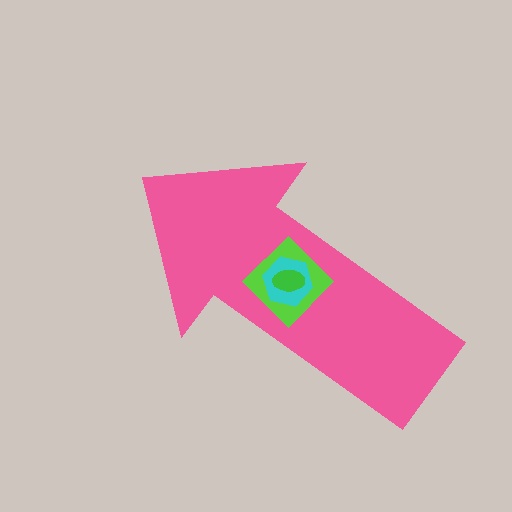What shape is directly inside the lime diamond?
The cyan hexagon.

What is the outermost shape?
The pink arrow.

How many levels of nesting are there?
4.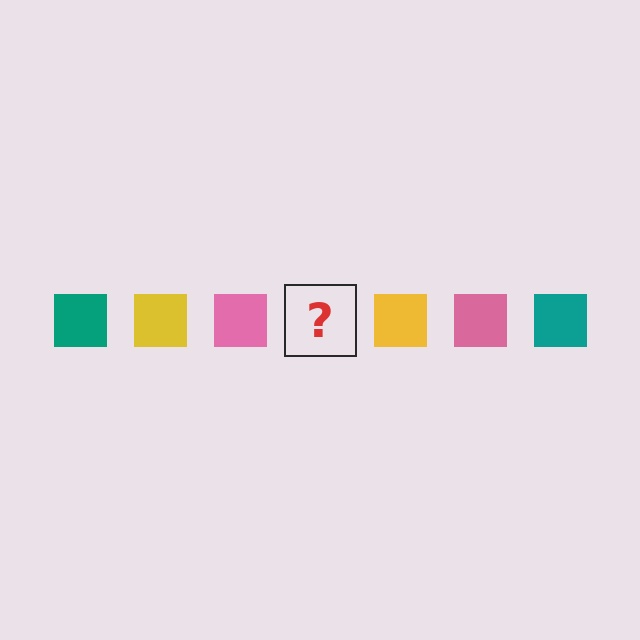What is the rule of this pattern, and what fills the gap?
The rule is that the pattern cycles through teal, yellow, pink squares. The gap should be filled with a teal square.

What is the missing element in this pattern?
The missing element is a teal square.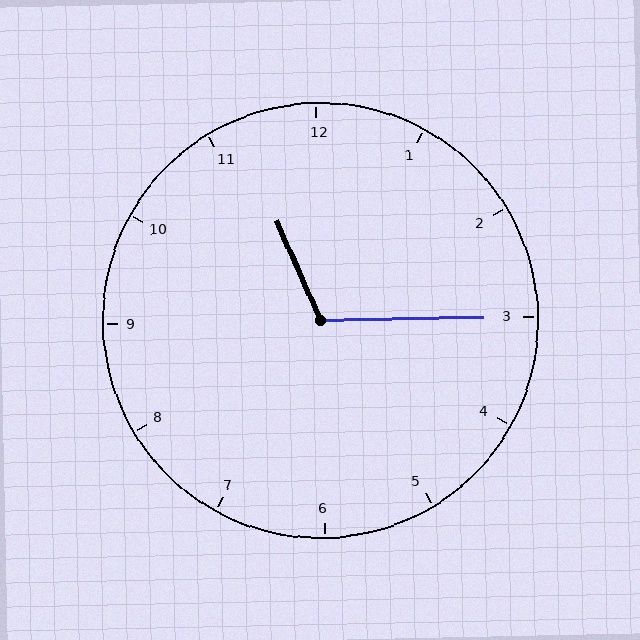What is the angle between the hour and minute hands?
Approximately 112 degrees.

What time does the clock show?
11:15.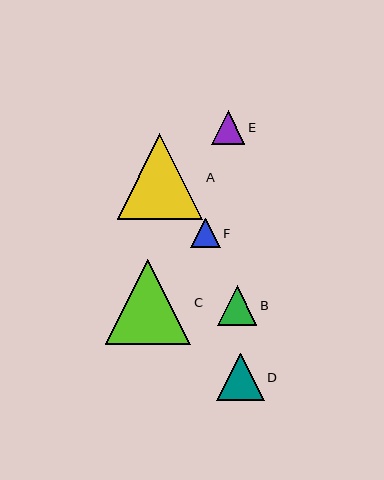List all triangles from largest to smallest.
From largest to smallest: C, A, D, B, E, F.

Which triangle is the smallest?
Triangle F is the smallest with a size of approximately 29 pixels.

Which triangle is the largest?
Triangle C is the largest with a size of approximately 86 pixels.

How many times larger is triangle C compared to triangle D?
Triangle C is approximately 1.8 times the size of triangle D.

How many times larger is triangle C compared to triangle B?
Triangle C is approximately 2.2 times the size of triangle B.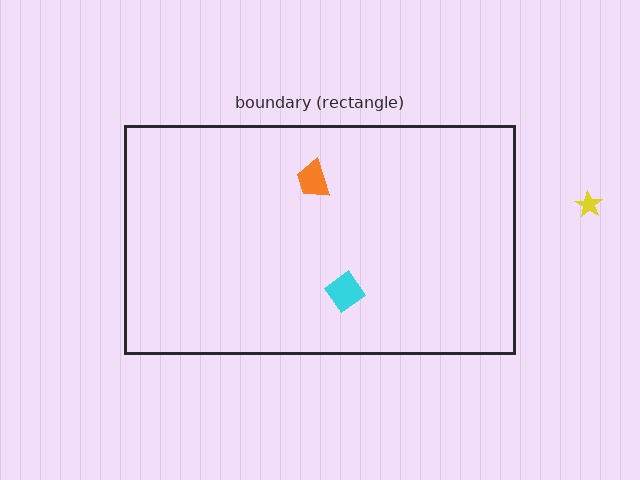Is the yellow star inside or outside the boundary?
Outside.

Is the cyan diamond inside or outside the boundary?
Inside.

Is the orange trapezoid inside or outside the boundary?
Inside.